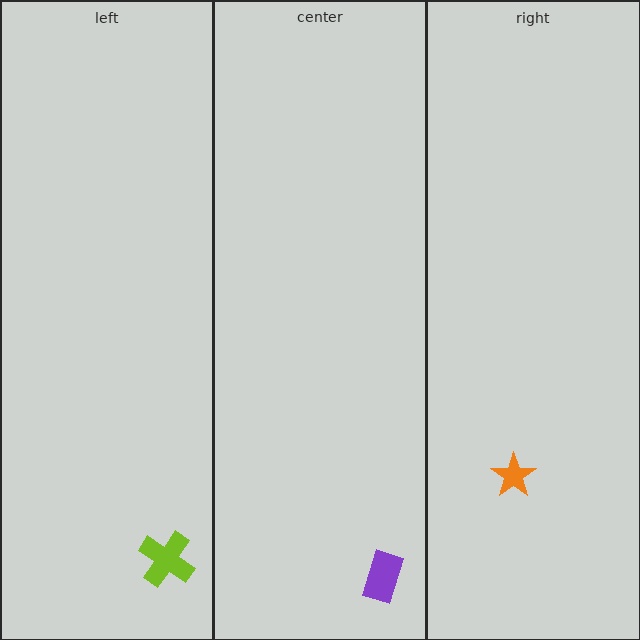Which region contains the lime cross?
The left region.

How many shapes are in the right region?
1.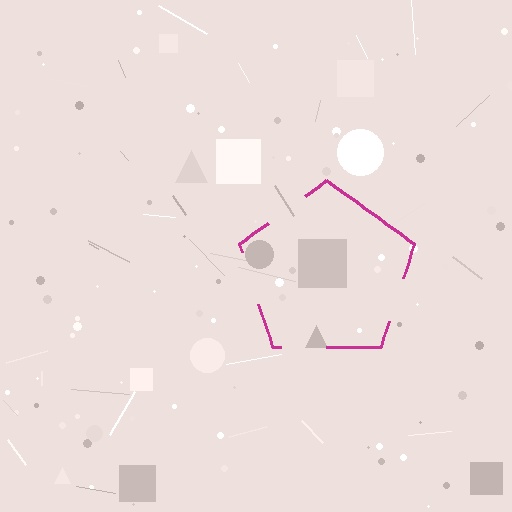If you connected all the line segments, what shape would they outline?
They would outline a pentagon.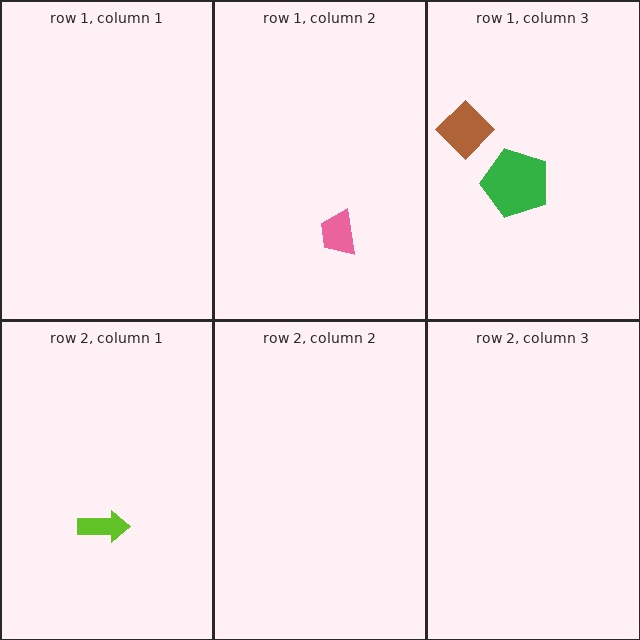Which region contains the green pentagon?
The row 1, column 3 region.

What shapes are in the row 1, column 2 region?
The pink trapezoid.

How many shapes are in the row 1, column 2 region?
1.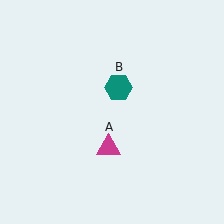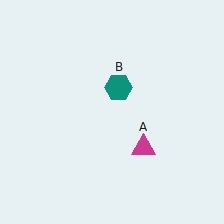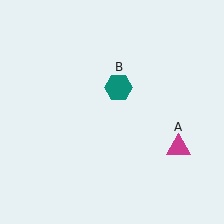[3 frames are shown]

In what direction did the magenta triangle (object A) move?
The magenta triangle (object A) moved right.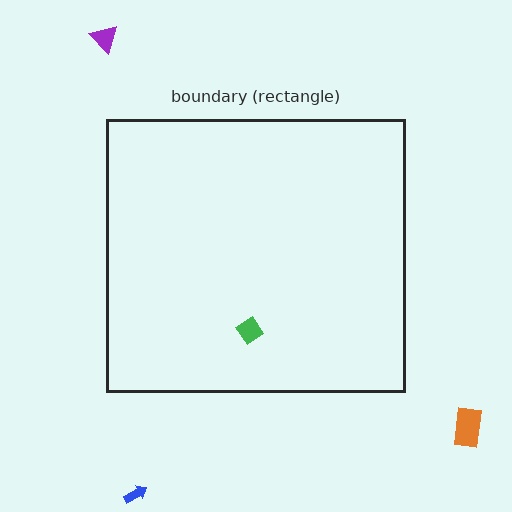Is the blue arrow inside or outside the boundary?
Outside.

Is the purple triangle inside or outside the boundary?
Outside.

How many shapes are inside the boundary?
1 inside, 3 outside.